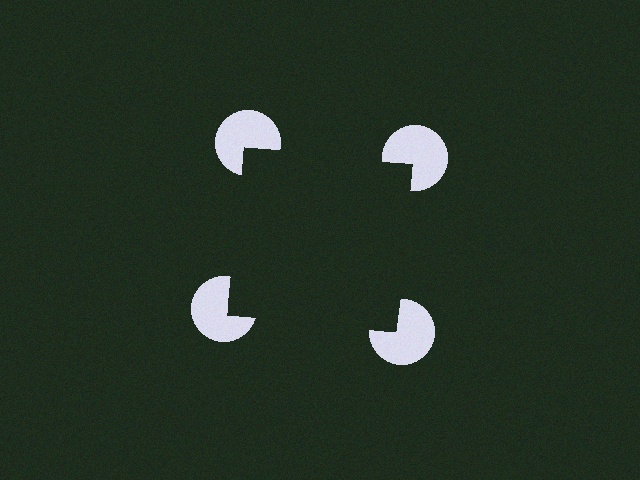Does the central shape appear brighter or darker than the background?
It typically appears slightly darker than the background, even though no actual brightness change is drawn.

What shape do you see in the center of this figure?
An illusory square — its edges are inferred from the aligned wedge cuts in the pac-man discs, not physically drawn.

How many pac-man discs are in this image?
There are 4 — one at each vertex of the illusory square.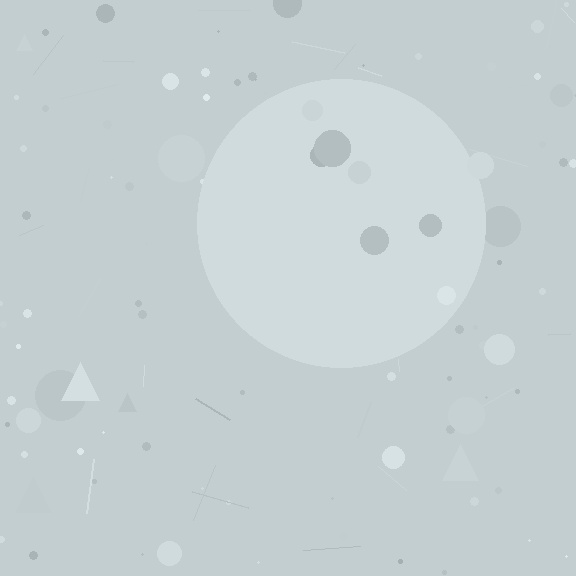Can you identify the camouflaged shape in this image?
The camouflaged shape is a circle.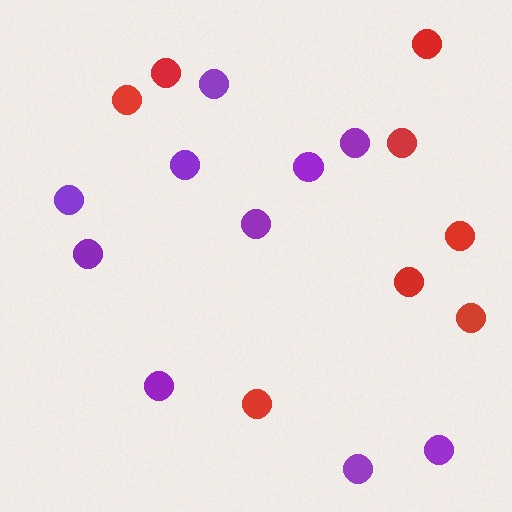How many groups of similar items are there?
There are 2 groups: one group of purple circles (10) and one group of red circles (8).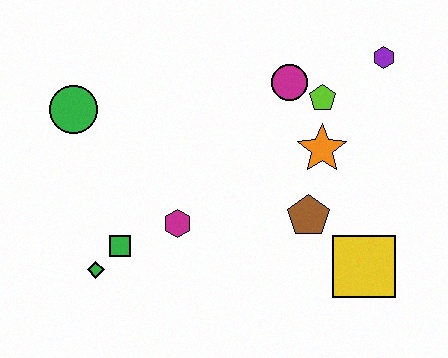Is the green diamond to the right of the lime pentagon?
No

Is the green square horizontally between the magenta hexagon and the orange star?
No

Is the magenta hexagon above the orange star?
No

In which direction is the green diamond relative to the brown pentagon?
The green diamond is to the left of the brown pentagon.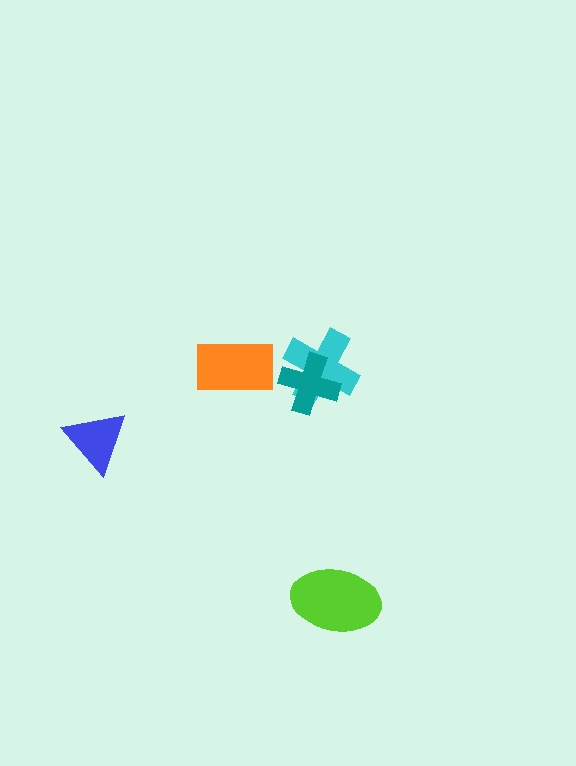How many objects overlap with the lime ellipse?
0 objects overlap with the lime ellipse.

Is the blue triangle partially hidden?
No, no other shape covers it.